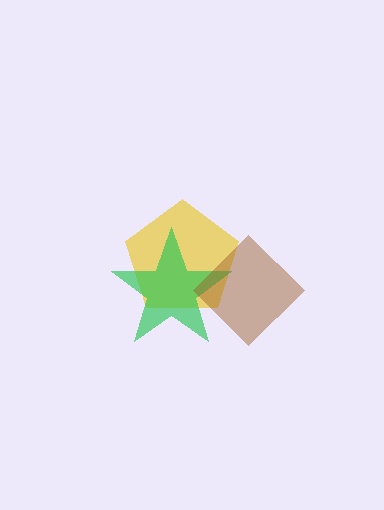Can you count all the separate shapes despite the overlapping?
Yes, there are 3 separate shapes.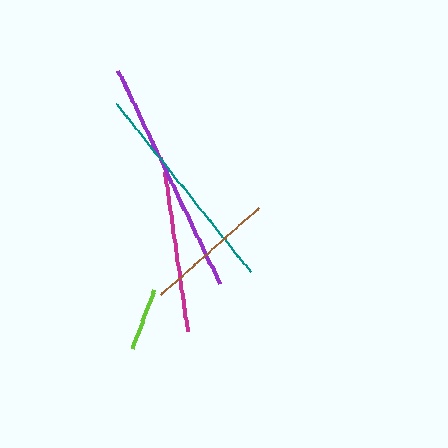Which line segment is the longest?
The purple line is the longest at approximately 236 pixels.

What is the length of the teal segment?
The teal segment is approximately 215 pixels long.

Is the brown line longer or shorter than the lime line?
The brown line is longer than the lime line.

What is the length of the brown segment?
The brown segment is approximately 132 pixels long.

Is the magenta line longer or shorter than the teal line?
The teal line is longer than the magenta line.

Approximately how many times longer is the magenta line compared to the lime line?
The magenta line is approximately 2.5 times the length of the lime line.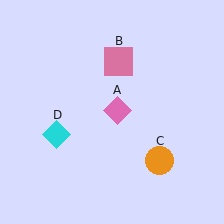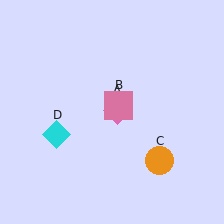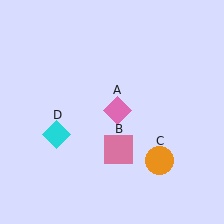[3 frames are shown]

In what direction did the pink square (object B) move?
The pink square (object B) moved down.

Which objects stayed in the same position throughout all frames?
Pink diamond (object A) and orange circle (object C) and cyan diamond (object D) remained stationary.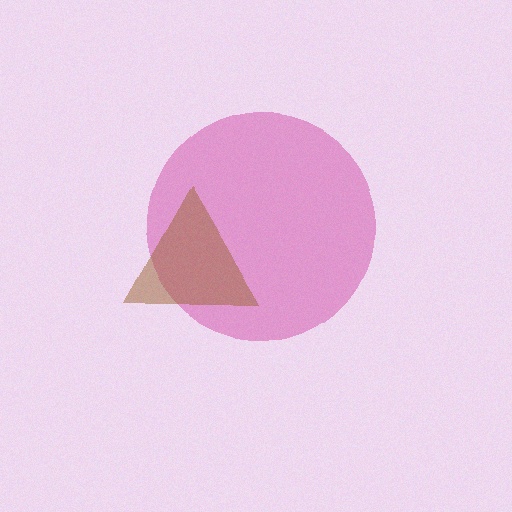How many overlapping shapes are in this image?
There are 2 overlapping shapes in the image.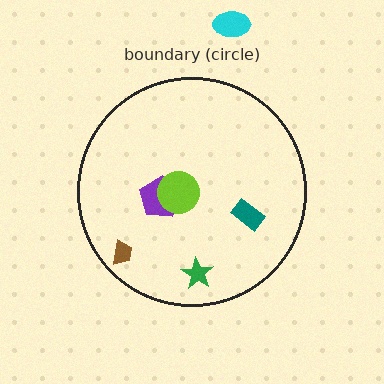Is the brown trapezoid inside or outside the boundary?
Inside.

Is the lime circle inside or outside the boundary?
Inside.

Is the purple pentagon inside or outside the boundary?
Inside.